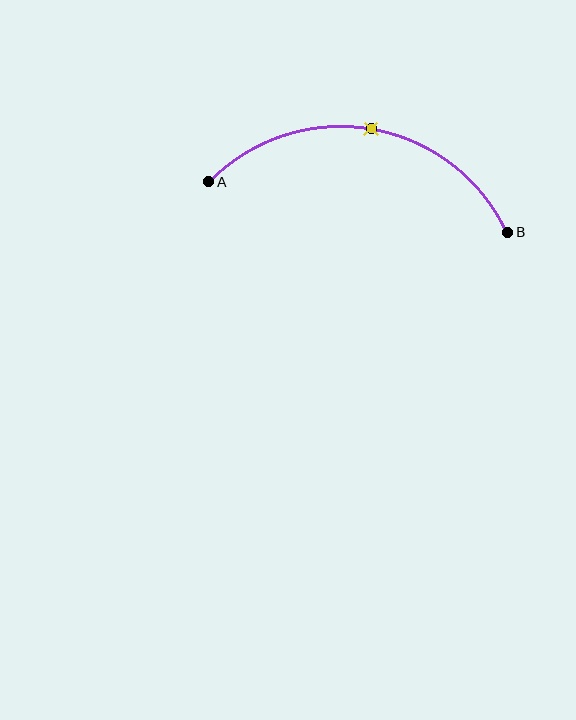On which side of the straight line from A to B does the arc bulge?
The arc bulges above the straight line connecting A and B.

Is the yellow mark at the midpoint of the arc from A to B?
Yes. The yellow mark lies on the arc at equal arc-length from both A and B — it is the arc midpoint.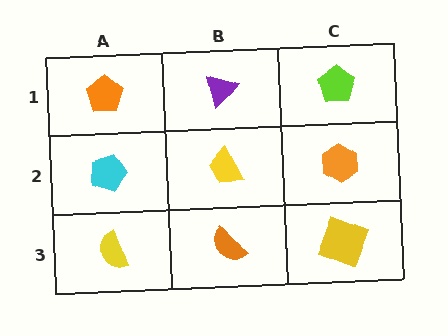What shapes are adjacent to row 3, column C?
An orange hexagon (row 2, column C), an orange semicircle (row 3, column B).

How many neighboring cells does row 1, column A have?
2.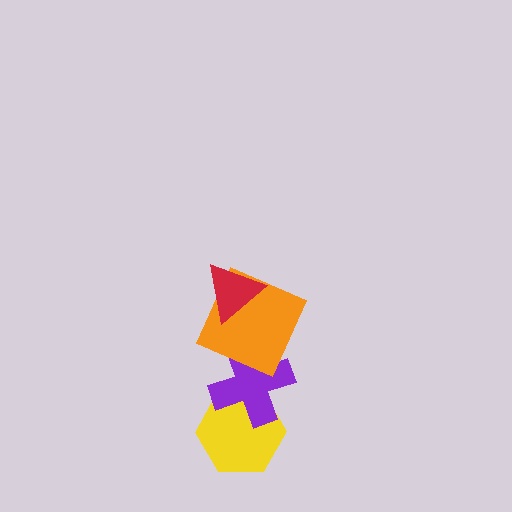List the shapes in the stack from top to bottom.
From top to bottom: the red triangle, the orange square, the purple cross, the yellow hexagon.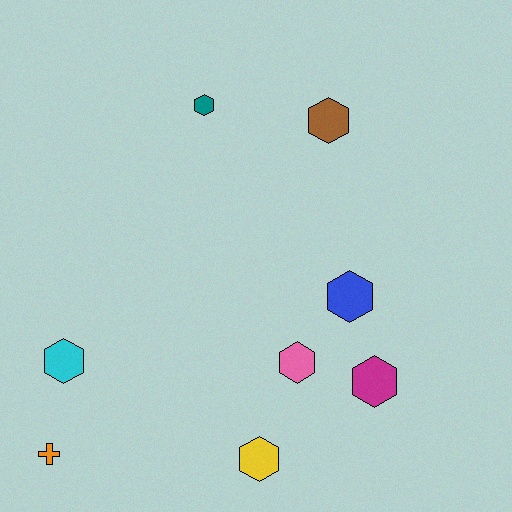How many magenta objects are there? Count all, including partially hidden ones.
There is 1 magenta object.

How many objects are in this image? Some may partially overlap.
There are 8 objects.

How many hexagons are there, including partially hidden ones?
There are 7 hexagons.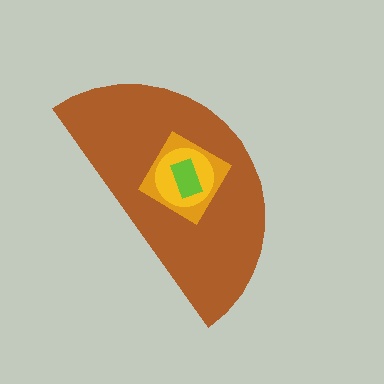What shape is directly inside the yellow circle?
The lime rectangle.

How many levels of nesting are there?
4.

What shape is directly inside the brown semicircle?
The orange diamond.